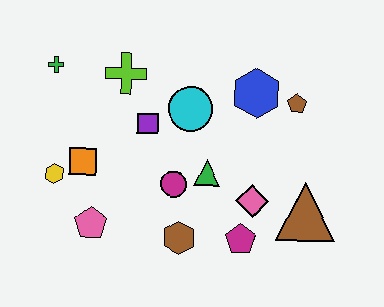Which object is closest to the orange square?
The yellow hexagon is closest to the orange square.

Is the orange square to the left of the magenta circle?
Yes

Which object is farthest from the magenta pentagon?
The green cross is farthest from the magenta pentagon.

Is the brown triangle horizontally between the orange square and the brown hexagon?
No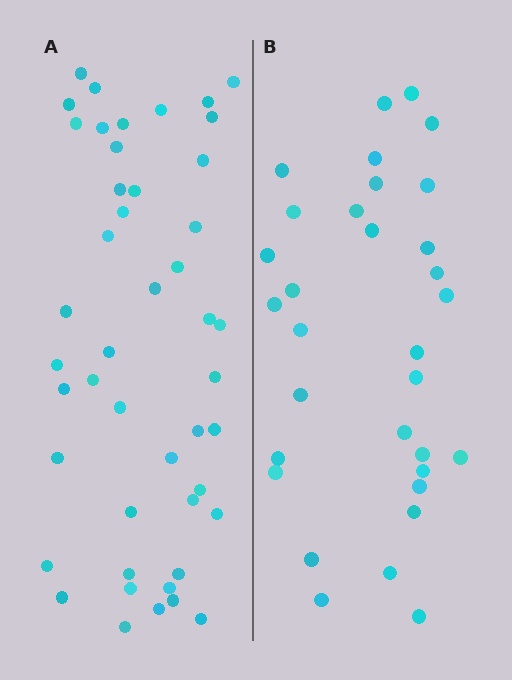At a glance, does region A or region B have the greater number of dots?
Region A (the left region) has more dots.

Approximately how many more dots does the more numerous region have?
Region A has approximately 15 more dots than region B.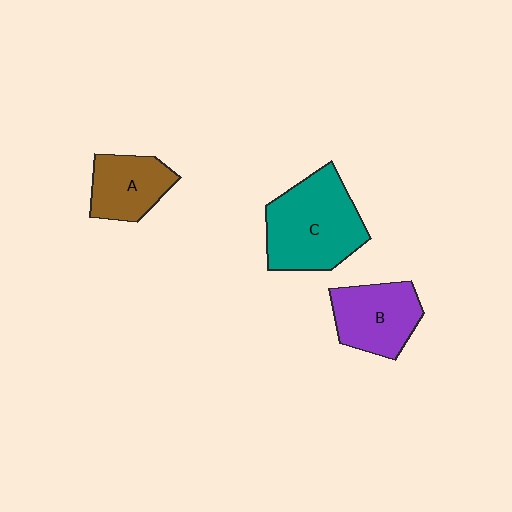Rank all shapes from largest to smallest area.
From largest to smallest: C (teal), B (purple), A (brown).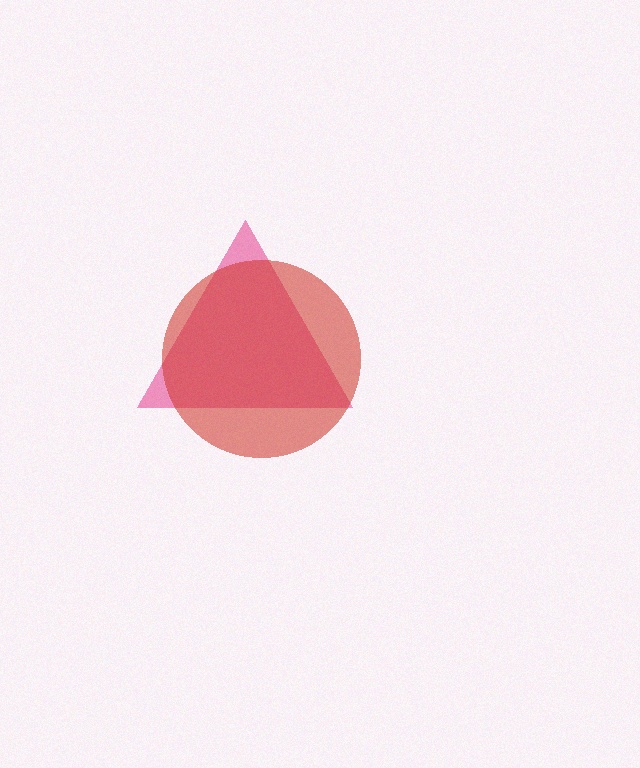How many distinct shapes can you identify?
There are 2 distinct shapes: a pink triangle, a red circle.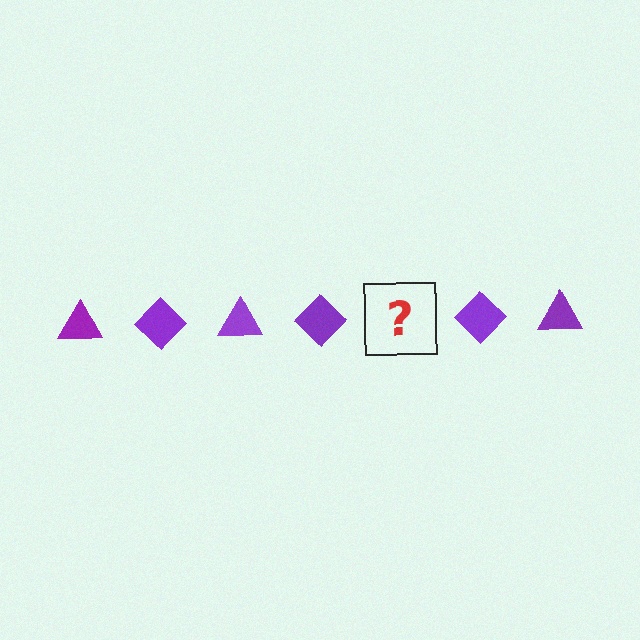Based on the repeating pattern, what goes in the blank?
The blank should be a purple triangle.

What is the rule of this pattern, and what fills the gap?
The rule is that the pattern cycles through triangle, diamond shapes in purple. The gap should be filled with a purple triangle.